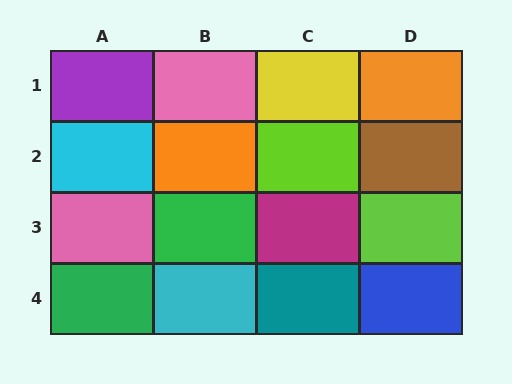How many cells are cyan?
2 cells are cyan.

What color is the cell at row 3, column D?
Lime.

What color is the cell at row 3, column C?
Magenta.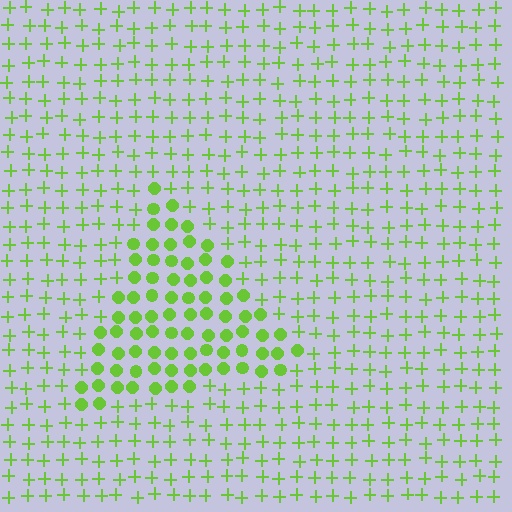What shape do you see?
I see a triangle.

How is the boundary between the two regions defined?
The boundary is defined by a change in element shape: circles inside vs. plus signs outside. All elements share the same color and spacing.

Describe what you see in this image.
The image is filled with small lime elements arranged in a uniform grid. A triangle-shaped region contains circles, while the surrounding area contains plus signs. The boundary is defined purely by the change in element shape.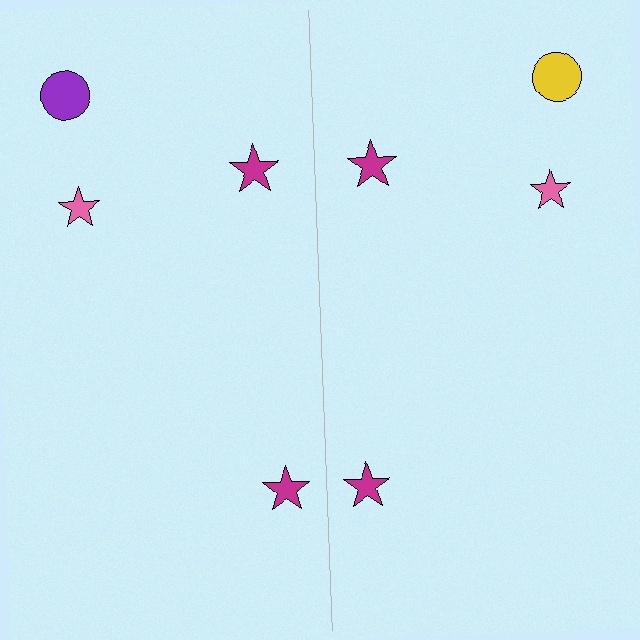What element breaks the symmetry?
The yellow circle on the right side breaks the symmetry — its mirror counterpart is purple.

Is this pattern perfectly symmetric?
No, the pattern is not perfectly symmetric. The yellow circle on the right side breaks the symmetry — its mirror counterpart is purple.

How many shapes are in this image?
There are 8 shapes in this image.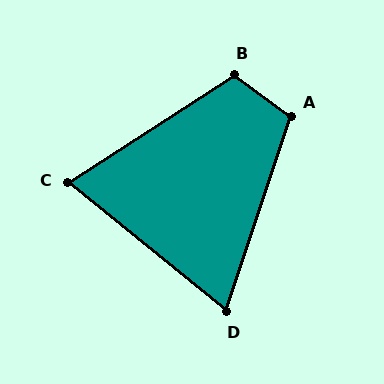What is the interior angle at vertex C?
Approximately 72 degrees (acute).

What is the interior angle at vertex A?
Approximately 108 degrees (obtuse).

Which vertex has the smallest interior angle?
D, at approximately 69 degrees.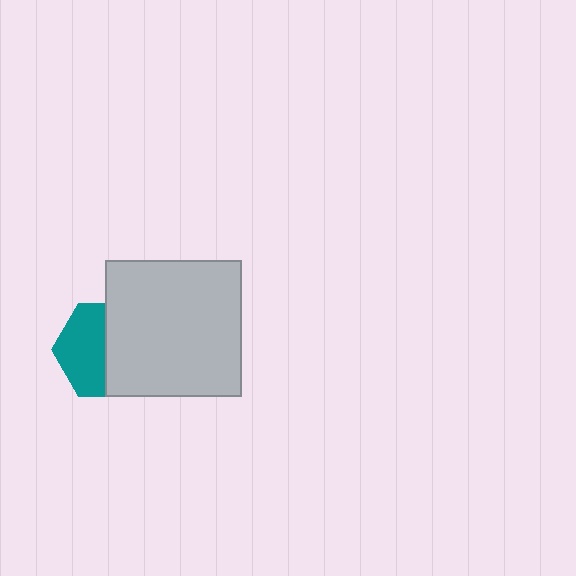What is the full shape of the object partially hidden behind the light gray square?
The partially hidden object is a teal hexagon.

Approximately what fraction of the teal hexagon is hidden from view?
Roughly 50% of the teal hexagon is hidden behind the light gray square.